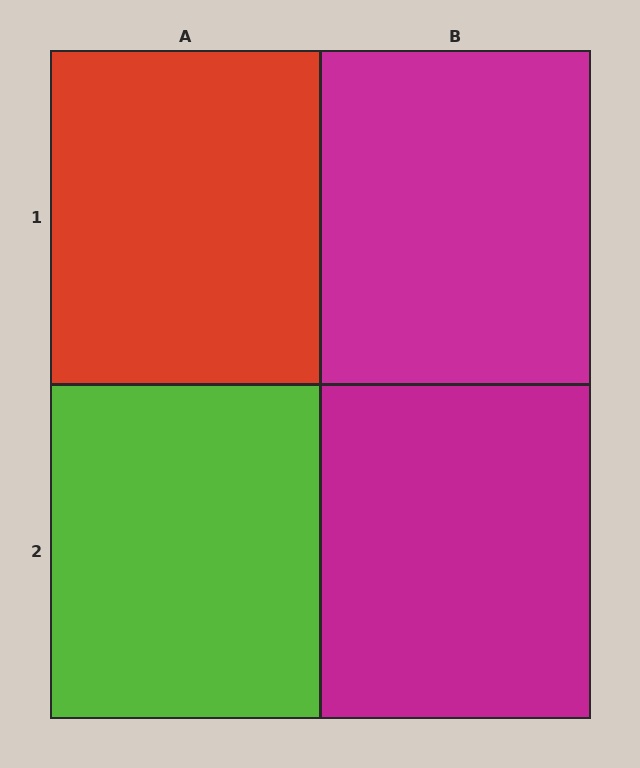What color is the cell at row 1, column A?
Red.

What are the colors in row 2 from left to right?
Lime, magenta.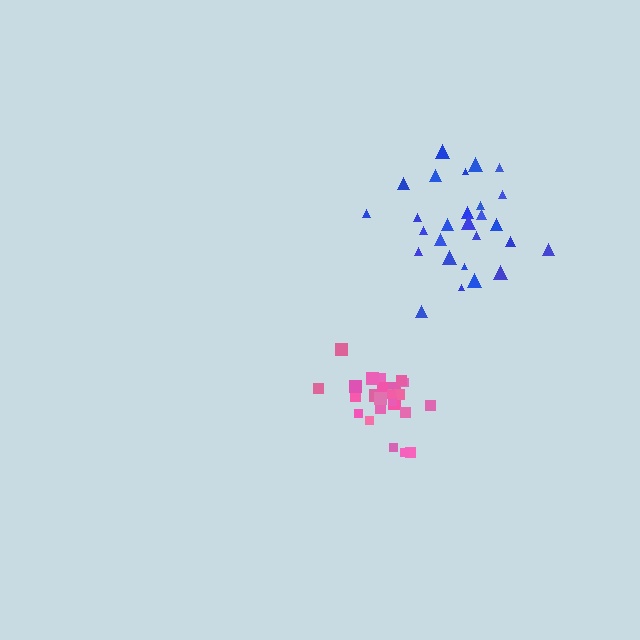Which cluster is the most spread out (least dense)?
Blue.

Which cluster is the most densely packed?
Pink.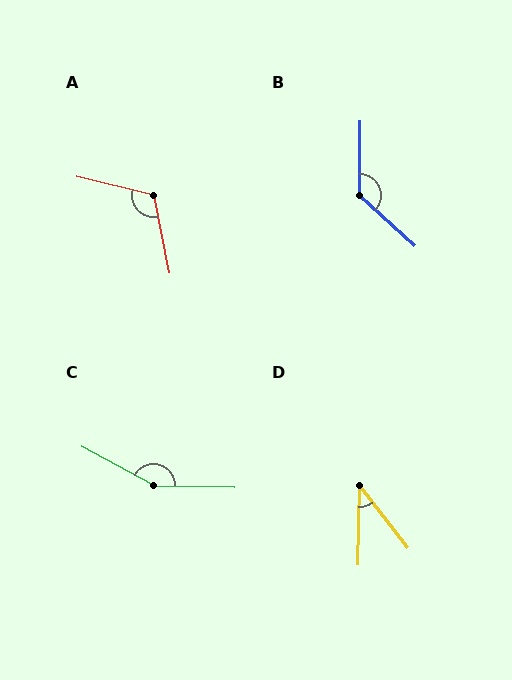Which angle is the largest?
C, at approximately 153 degrees.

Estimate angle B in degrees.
Approximately 132 degrees.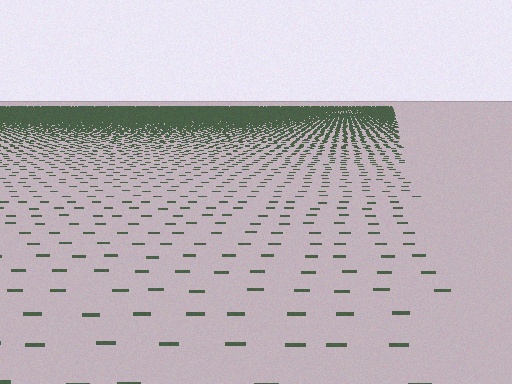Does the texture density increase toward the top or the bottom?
Density increases toward the top.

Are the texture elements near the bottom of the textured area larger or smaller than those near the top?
Larger. Near the bottom, elements are closer to the viewer and appear at a bigger on-screen size.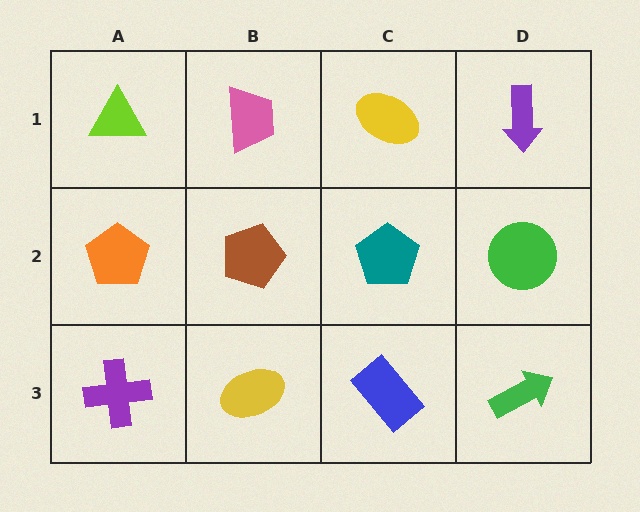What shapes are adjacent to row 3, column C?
A teal pentagon (row 2, column C), a yellow ellipse (row 3, column B), a green arrow (row 3, column D).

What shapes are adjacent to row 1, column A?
An orange pentagon (row 2, column A), a pink trapezoid (row 1, column B).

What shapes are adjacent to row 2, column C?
A yellow ellipse (row 1, column C), a blue rectangle (row 3, column C), a brown pentagon (row 2, column B), a green circle (row 2, column D).